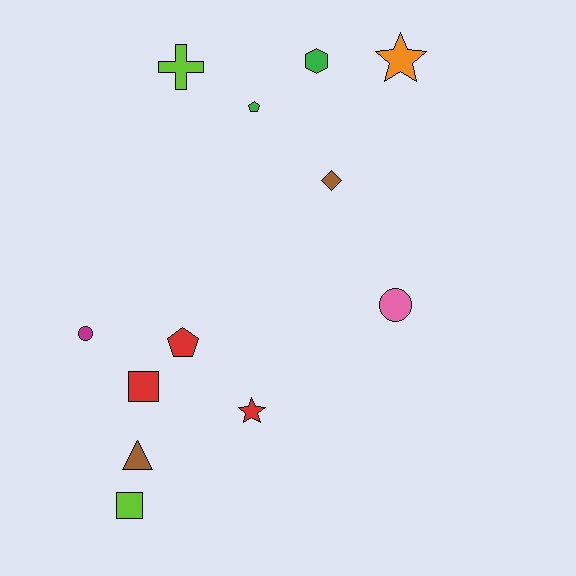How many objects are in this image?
There are 12 objects.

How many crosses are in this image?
There is 1 cross.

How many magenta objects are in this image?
There is 1 magenta object.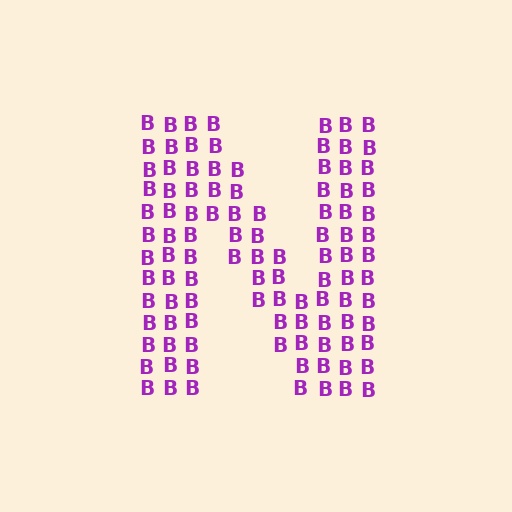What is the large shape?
The large shape is the letter N.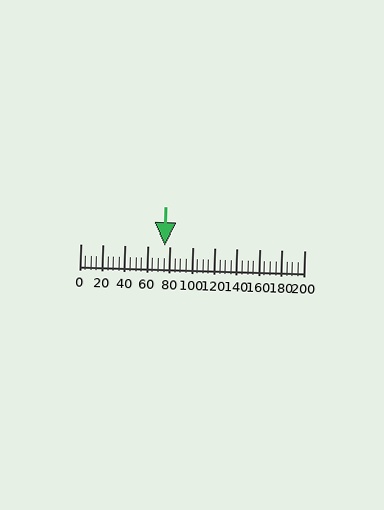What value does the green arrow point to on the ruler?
The green arrow points to approximately 75.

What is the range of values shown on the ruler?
The ruler shows values from 0 to 200.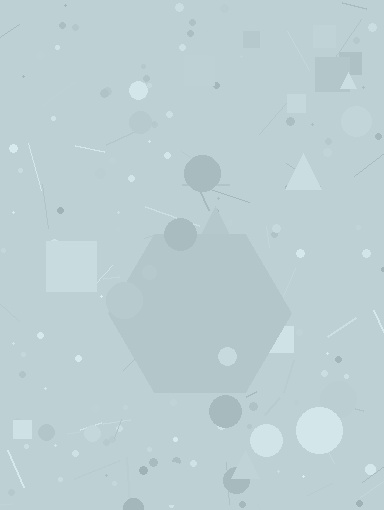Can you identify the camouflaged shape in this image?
The camouflaged shape is a hexagon.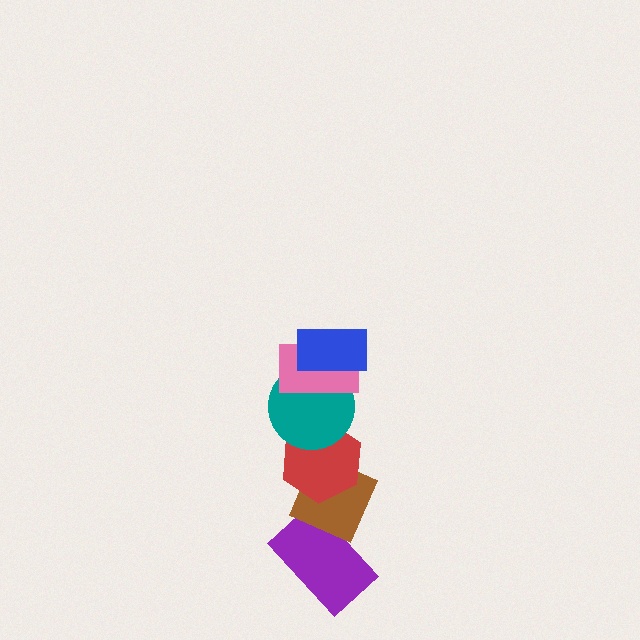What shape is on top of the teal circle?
The pink rectangle is on top of the teal circle.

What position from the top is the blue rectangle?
The blue rectangle is 1st from the top.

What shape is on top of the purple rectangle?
The brown diamond is on top of the purple rectangle.